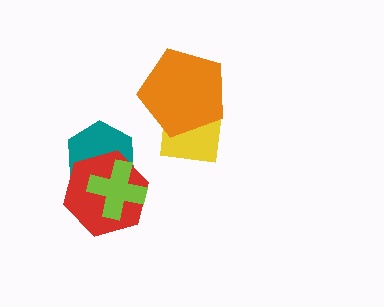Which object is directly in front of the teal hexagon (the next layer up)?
The red hexagon is directly in front of the teal hexagon.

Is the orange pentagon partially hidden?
No, no other shape covers it.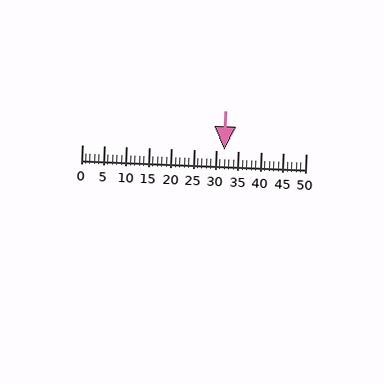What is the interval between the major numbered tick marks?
The major tick marks are spaced 5 units apart.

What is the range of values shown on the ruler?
The ruler shows values from 0 to 50.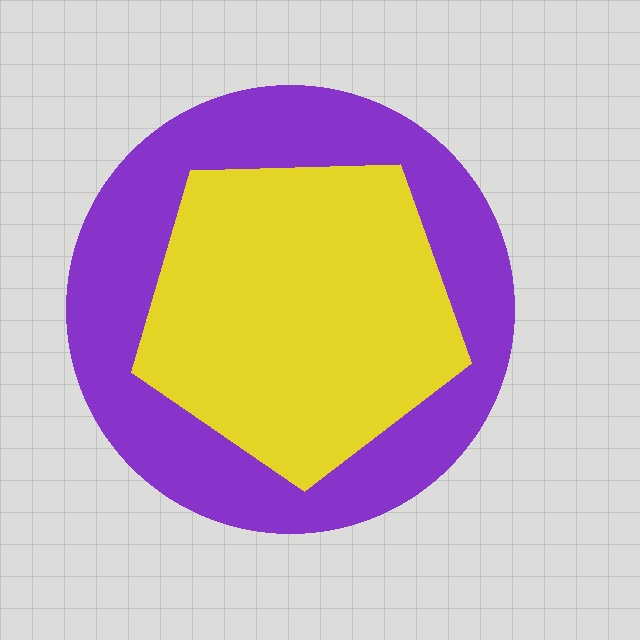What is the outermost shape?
The purple circle.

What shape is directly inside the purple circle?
The yellow pentagon.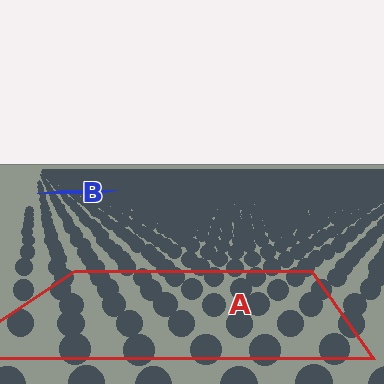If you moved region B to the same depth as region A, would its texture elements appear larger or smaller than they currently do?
They would appear larger. At a closer depth, the same texture elements are projected at a bigger on-screen size.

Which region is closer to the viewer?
Region A is closer. The texture elements there are larger and more spread out.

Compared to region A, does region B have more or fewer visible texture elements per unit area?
Region B has more texture elements per unit area — they are packed more densely because it is farther away.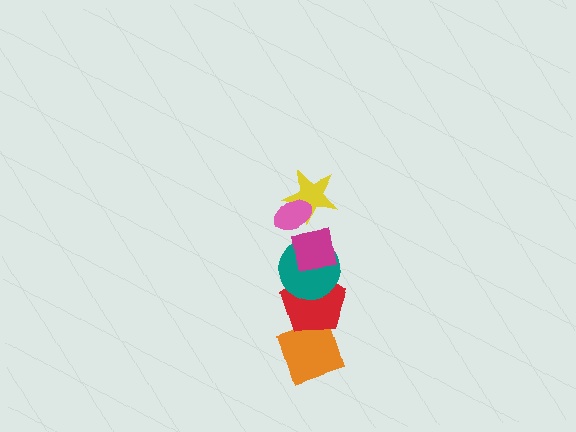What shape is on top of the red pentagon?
The teal circle is on top of the red pentagon.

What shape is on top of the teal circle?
The magenta square is on top of the teal circle.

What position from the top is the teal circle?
The teal circle is 4th from the top.